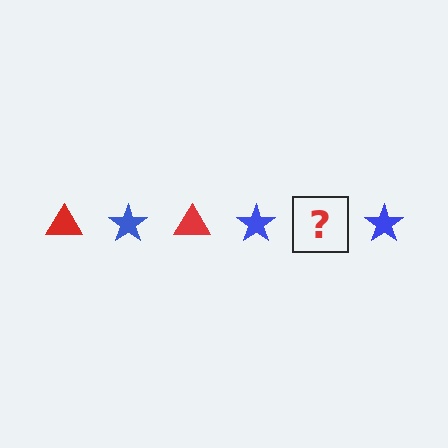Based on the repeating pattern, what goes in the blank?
The blank should be a red triangle.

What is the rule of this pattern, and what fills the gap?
The rule is that the pattern alternates between red triangle and blue star. The gap should be filled with a red triangle.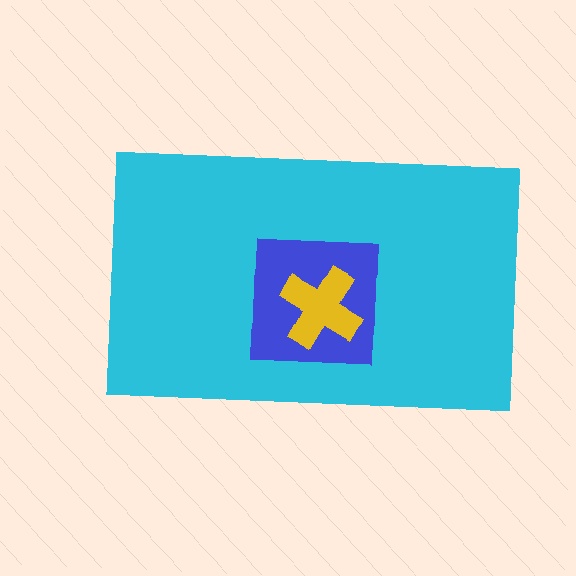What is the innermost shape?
The yellow cross.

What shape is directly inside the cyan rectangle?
The blue square.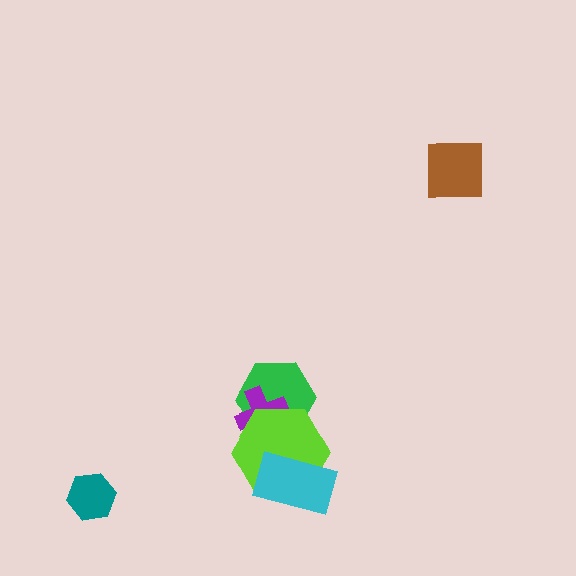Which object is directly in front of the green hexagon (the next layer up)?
The purple cross is directly in front of the green hexagon.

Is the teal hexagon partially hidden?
No, no other shape covers it.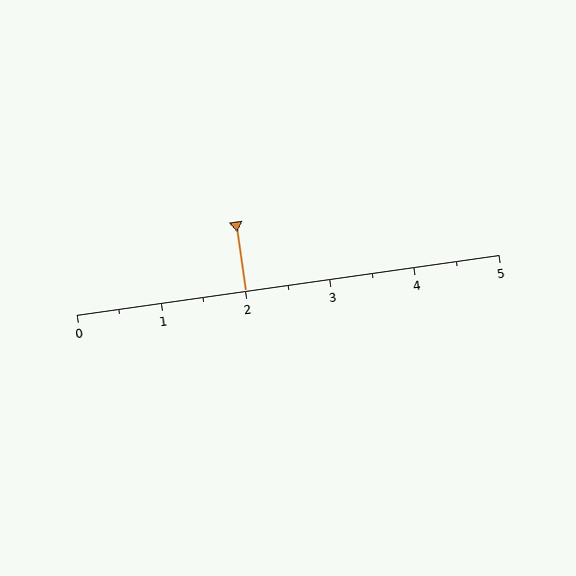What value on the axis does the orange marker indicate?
The marker indicates approximately 2.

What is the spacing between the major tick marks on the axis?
The major ticks are spaced 1 apart.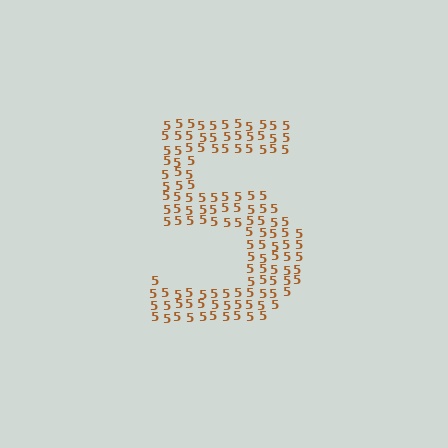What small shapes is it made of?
It is made of small digit 5's.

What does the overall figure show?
The overall figure shows the digit 5.